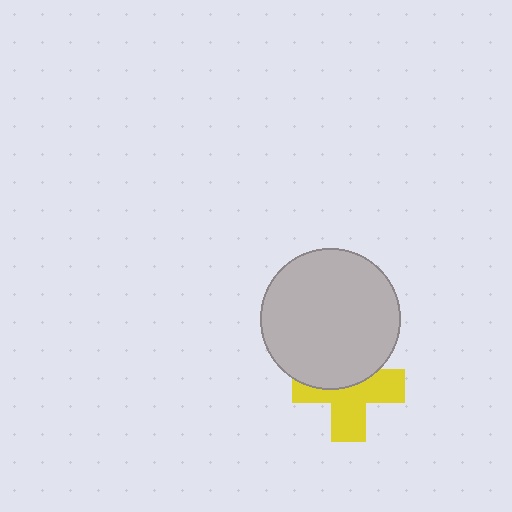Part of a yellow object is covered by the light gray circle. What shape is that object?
It is a cross.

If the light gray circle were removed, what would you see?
You would see the complete yellow cross.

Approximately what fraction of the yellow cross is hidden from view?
Roughly 41% of the yellow cross is hidden behind the light gray circle.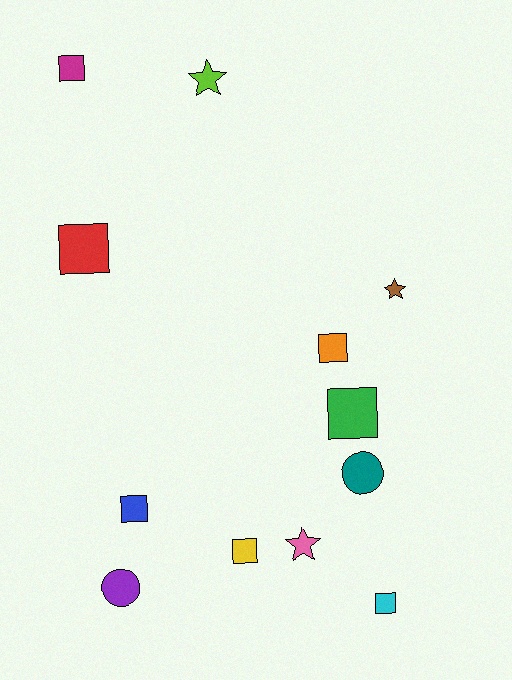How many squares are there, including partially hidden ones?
There are 7 squares.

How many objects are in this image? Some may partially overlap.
There are 12 objects.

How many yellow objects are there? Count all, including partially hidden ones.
There is 1 yellow object.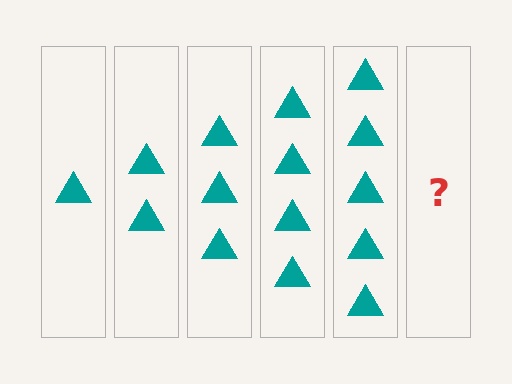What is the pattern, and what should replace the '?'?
The pattern is that each step adds one more triangle. The '?' should be 6 triangles.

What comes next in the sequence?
The next element should be 6 triangles.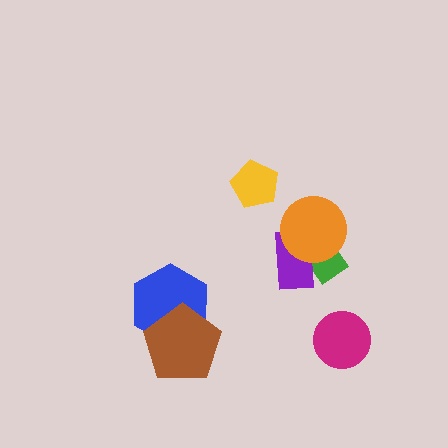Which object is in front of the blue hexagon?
The brown pentagon is in front of the blue hexagon.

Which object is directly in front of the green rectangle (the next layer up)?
The purple rectangle is directly in front of the green rectangle.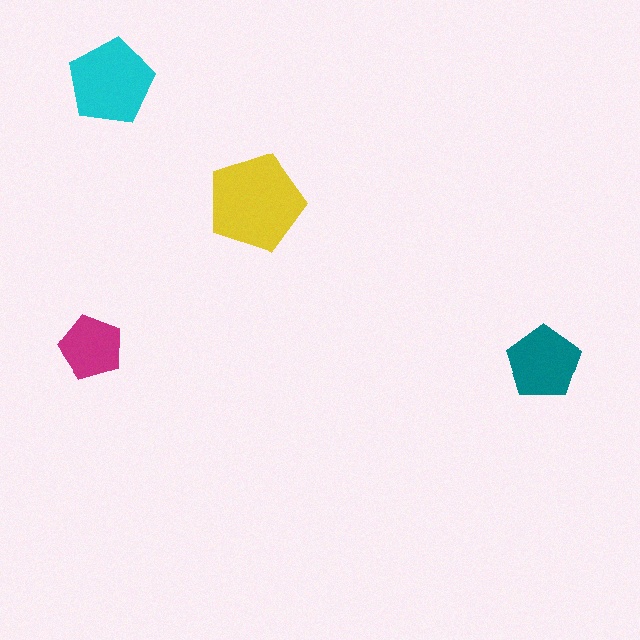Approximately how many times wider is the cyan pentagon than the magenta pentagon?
About 1.5 times wider.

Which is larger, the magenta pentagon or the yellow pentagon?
The yellow one.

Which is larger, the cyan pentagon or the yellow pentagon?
The yellow one.